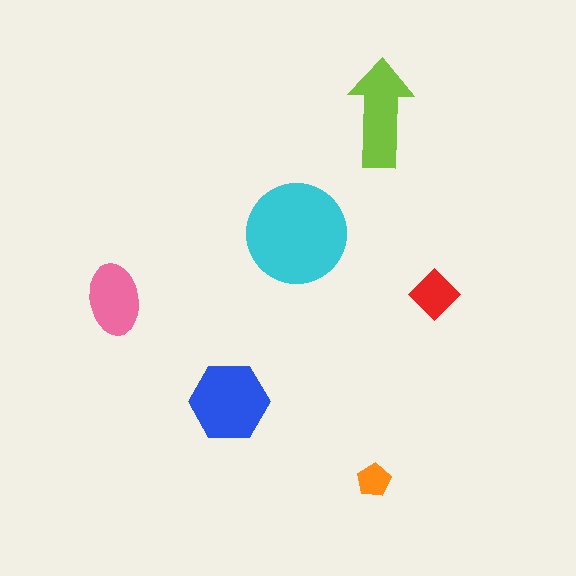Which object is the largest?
The cyan circle.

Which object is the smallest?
The orange pentagon.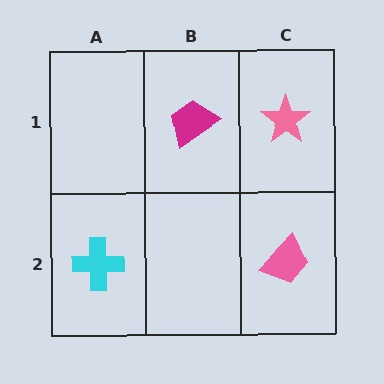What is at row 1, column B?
A magenta trapezoid.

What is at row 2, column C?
A pink trapezoid.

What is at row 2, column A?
A cyan cross.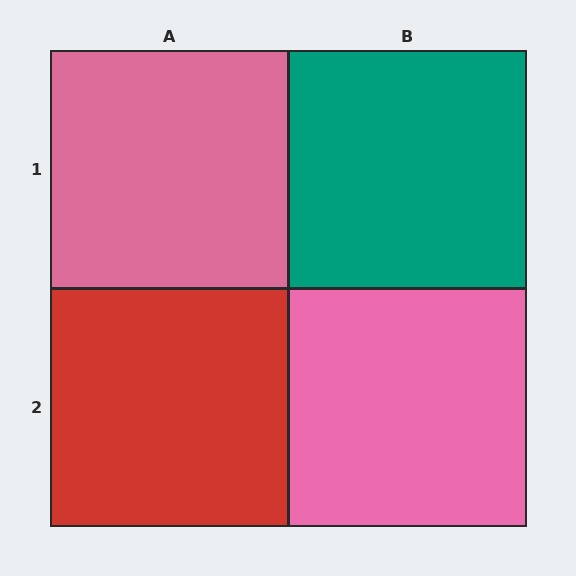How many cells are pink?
2 cells are pink.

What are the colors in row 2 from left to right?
Red, pink.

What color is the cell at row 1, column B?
Teal.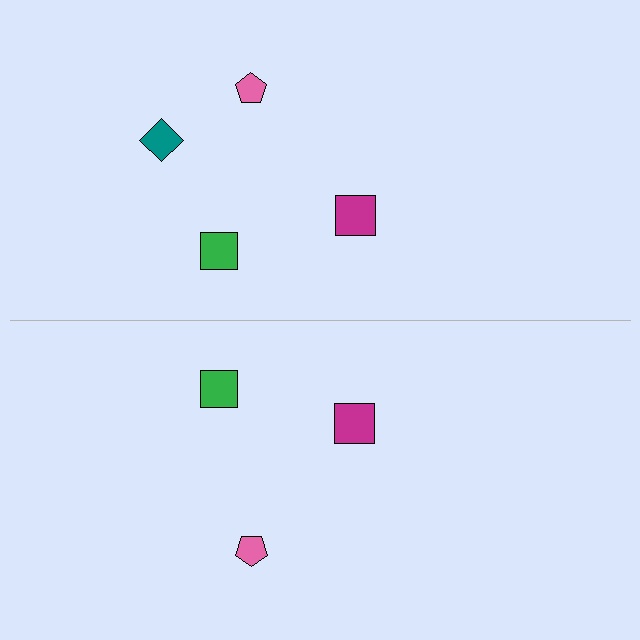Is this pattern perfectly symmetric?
No, the pattern is not perfectly symmetric. A teal diamond is missing from the bottom side.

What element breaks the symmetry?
A teal diamond is missing from the bottom side.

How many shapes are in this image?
There are 7 shapes in this image.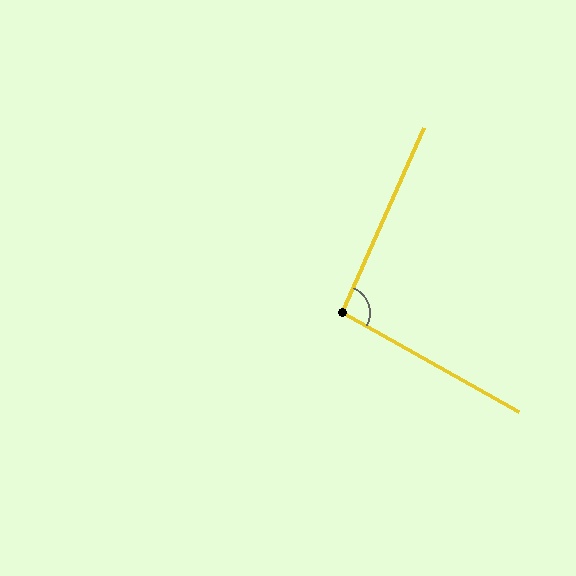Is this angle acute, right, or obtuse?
It is obtuse.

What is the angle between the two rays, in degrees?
Approximately 95 degrees.